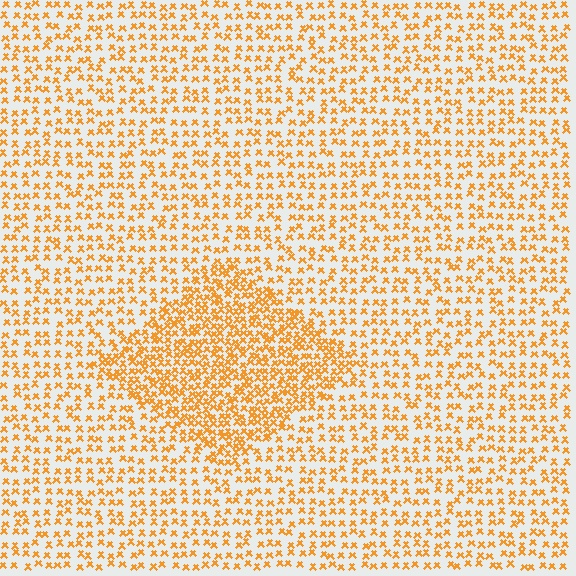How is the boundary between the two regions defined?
The boundary is defined by a change in element density (approximately 2.0x ratio). All elements are the same color, size, and shape.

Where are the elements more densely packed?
The elements are more densely packed inside the diamond boundary.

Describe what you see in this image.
The image contains small orange elements arranged at two different densities. A diamond-shaped region is visible where the elements are more densely packed than the surrounding area.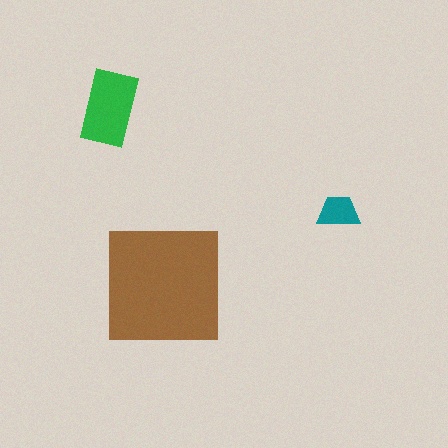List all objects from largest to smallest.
The brown square, the green rectangle, the teal trapezoid.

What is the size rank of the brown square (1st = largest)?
1st.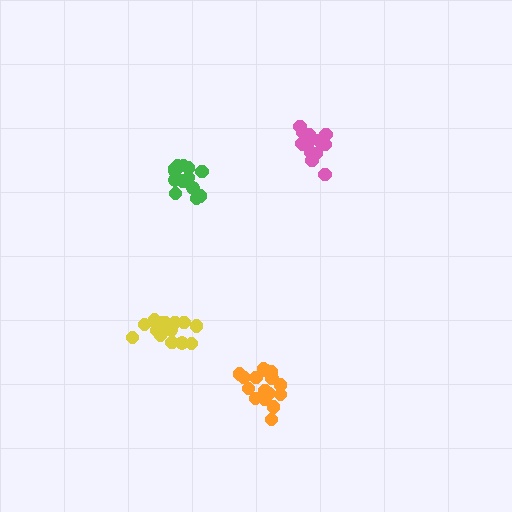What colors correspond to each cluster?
The clusters are colored: pink, orange, green, yellow.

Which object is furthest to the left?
The yellow cluster is leftmost.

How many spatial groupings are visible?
There are 4 spatial groupings.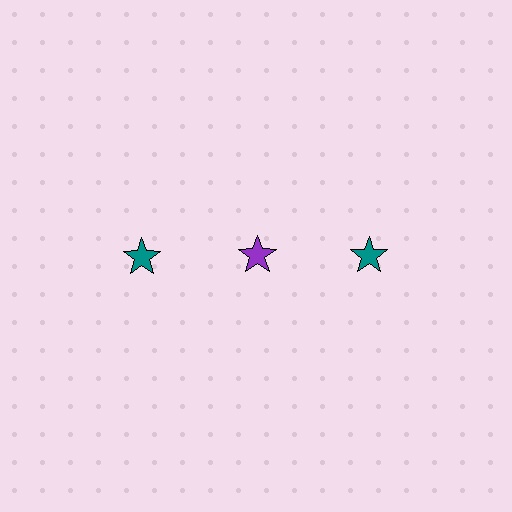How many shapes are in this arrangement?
There are 3 shapes arranged in a grid pattern.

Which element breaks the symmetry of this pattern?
The purple star in the top row, second from left column breaks the symmetry. All other shapes are teal stars.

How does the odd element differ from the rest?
It has a different color: purple instead of teal.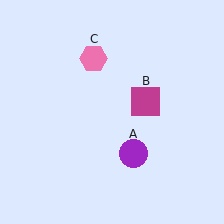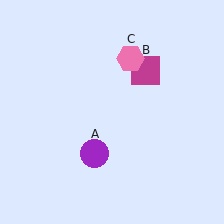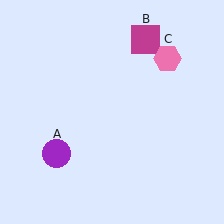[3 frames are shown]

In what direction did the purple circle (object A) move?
The purple circle (object A) moved left.